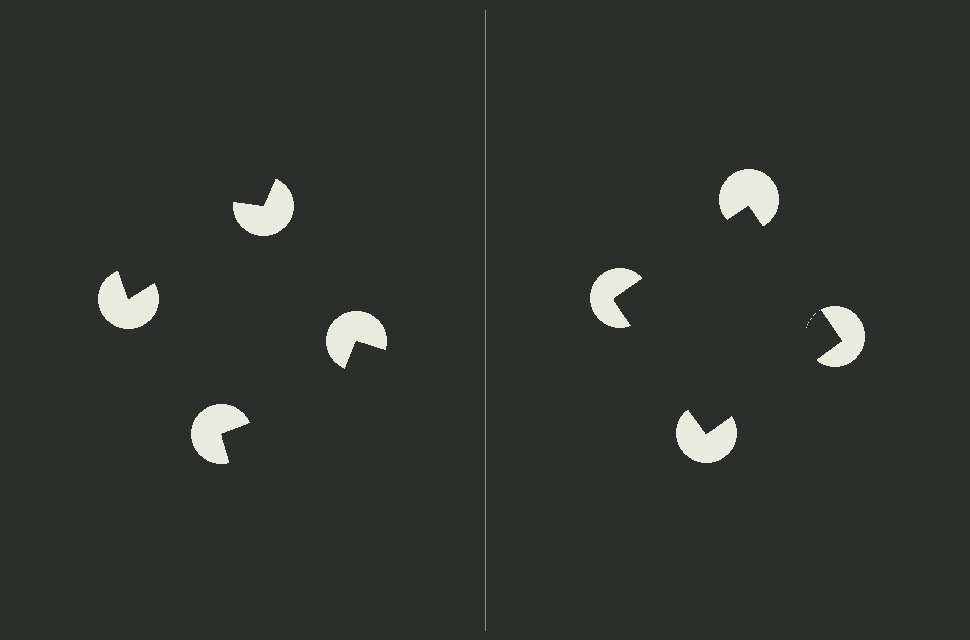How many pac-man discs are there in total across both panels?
8 — 4 on each side.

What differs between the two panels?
The pac-man discs are positioned identically on both sides; only the wedge orientations differ. On the right they align to a square; on the left they are misaligned.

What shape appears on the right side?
An illusory square.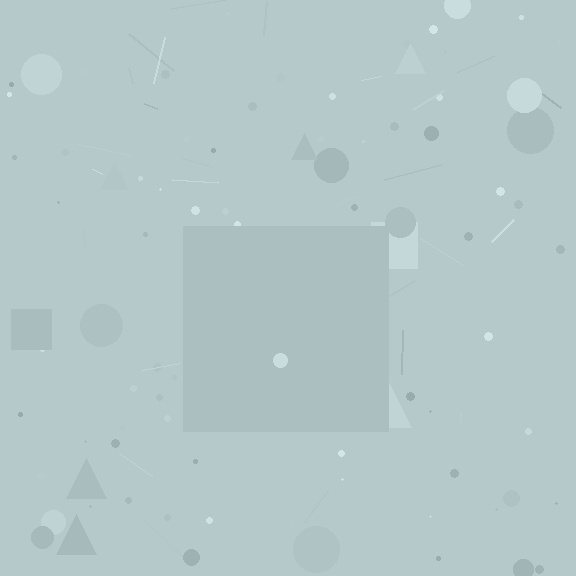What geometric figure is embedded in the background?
A square is embedded in the background.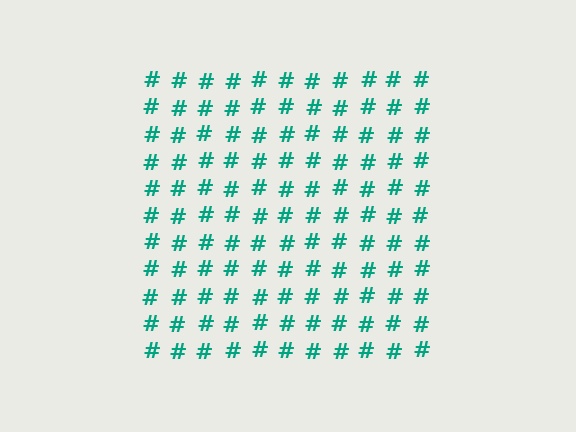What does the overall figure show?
The overall figure shows a square.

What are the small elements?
The small elements are hash symbols.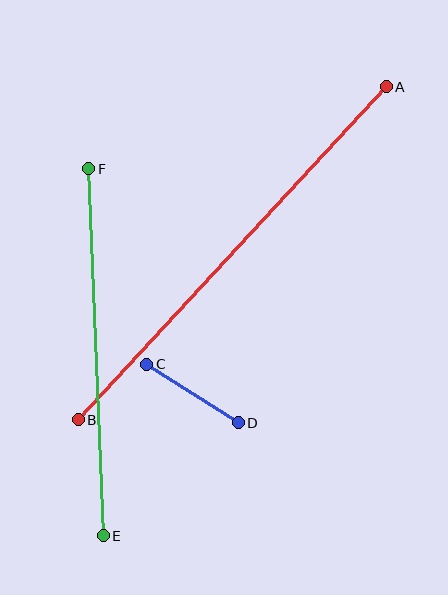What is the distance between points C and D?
The distance is approximately 109 pixels.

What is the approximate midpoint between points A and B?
The midpoint is at approximately (232, 253) pixels.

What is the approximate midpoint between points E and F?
The midpoint is at approximately (96, 352) pixels.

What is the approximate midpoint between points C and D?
The midpoint is at approximately (193, 394) pixels.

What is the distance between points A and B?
The distance is approximately 454 pixels.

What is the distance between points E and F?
The distance is approximately 367 pixels.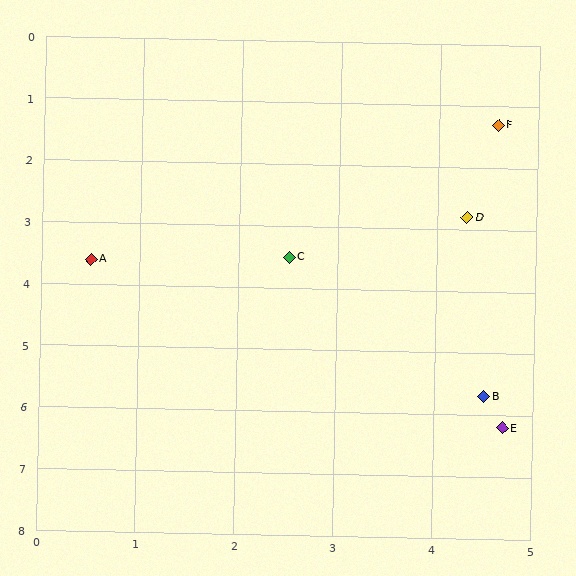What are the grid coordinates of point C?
Point C is at approximately (2.5, 3.5).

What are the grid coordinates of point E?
Point E is at approximately (4.7, 6.2).